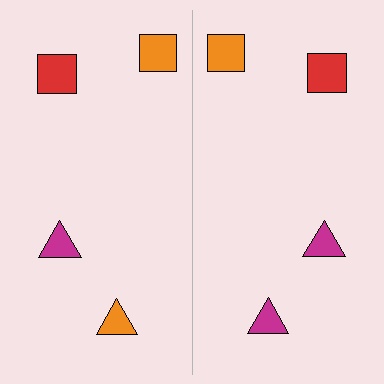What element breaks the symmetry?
The magenta triangle on the right side breaks the symmetry — its mirror counterpart is orange.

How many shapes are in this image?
There are 8 shapes in this image.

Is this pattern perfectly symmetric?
No, the pattern is not perfectly symmetric. The magenta triangle on the right side breaks the symmetry — its mirror counterpart is orange.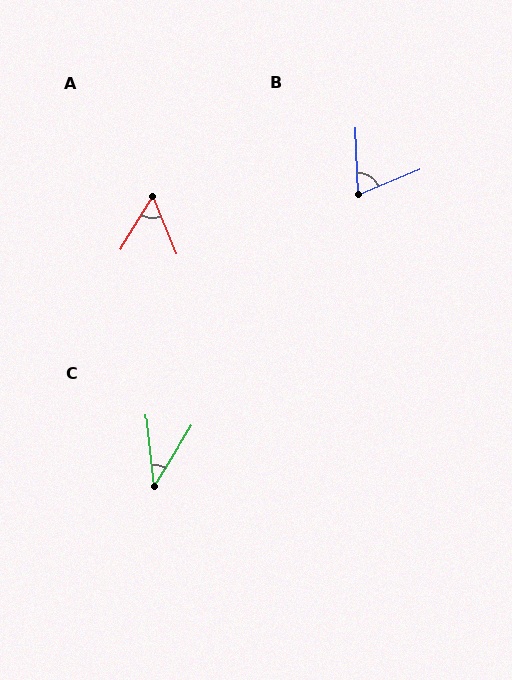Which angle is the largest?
B, at approximately 70 degrees.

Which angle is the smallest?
C, at approximately 38 degrees.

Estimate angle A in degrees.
Approximately 54 degrees.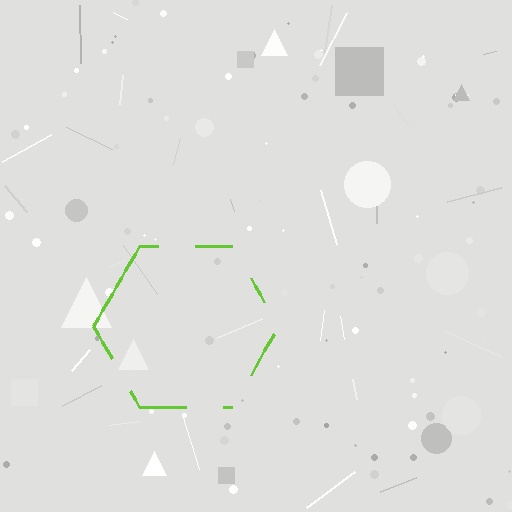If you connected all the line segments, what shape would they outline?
They would outline a hexagon.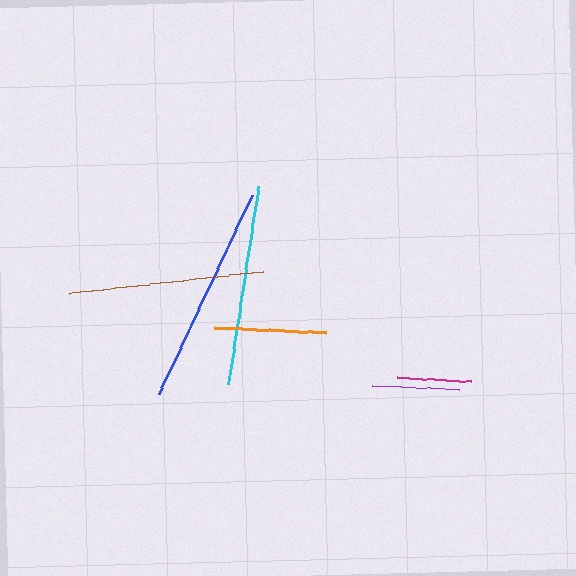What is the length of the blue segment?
The blue segment is approximately 220 pixels long.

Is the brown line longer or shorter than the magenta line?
The brown line is longer than the magenta line.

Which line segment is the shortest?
The magenta line is the shortest at approximately 74 pixels.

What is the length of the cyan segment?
The cyan segment is approximately 200 pixels long.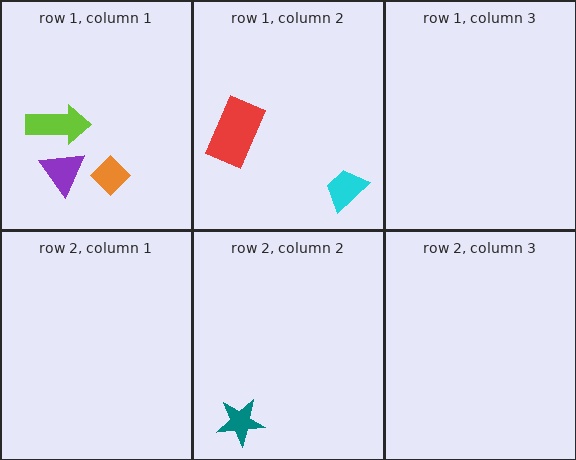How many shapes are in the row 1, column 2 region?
2.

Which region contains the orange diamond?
The row 1, column 1 region.